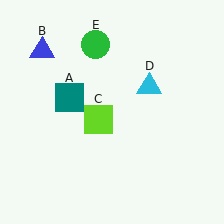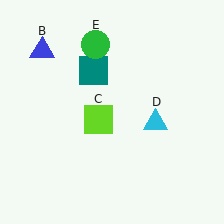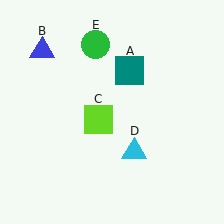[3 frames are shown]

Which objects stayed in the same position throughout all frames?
Blue triangle (object B) and lime square (object C) and green circle (object E) remained stationary.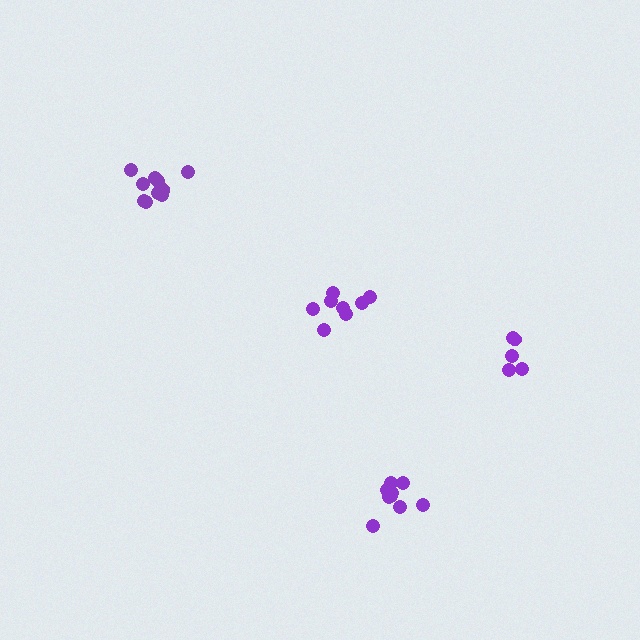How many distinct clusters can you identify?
There are 4 distinct clusters.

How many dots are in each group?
Group 1: 10 dots, Group 2: 5 dots, Group 3: 8 dots, Group 4: 9 dots (32 total).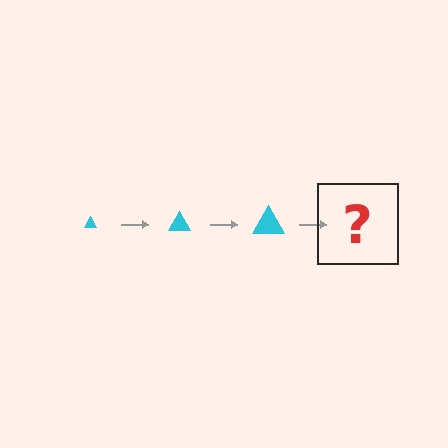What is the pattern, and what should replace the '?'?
The pattern is that the triangle gets progressively larger each step. The '?' should be a cyan triangle, larger than the previous one.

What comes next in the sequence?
The next element should be a cyan triangle, larger than the previous one.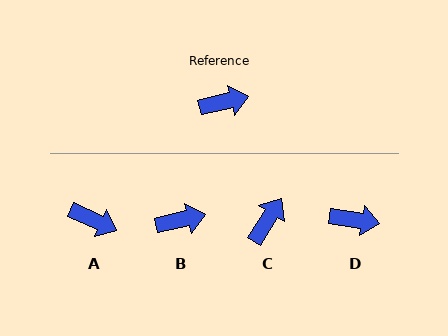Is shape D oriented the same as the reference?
No, it is off by about 21 degrees.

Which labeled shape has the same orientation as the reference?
B.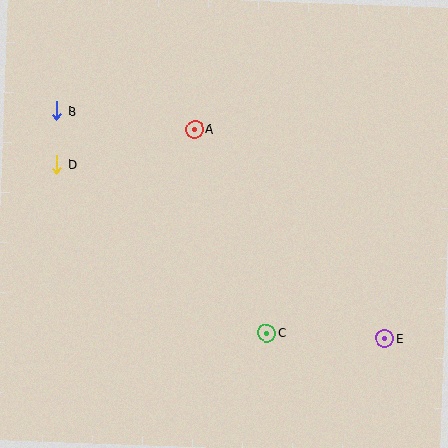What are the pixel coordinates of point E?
Point E is at (385, 339).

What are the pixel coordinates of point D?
Point D is at (57, 164).